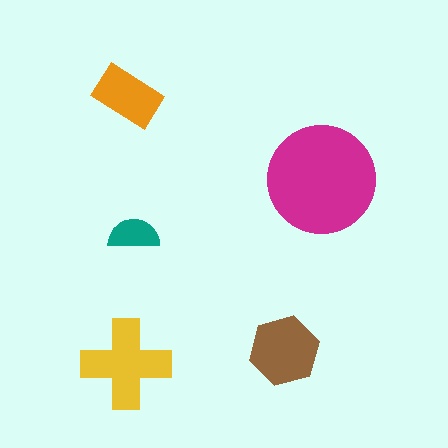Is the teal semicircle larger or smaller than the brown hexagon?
Smaller.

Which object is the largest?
The magenta circle.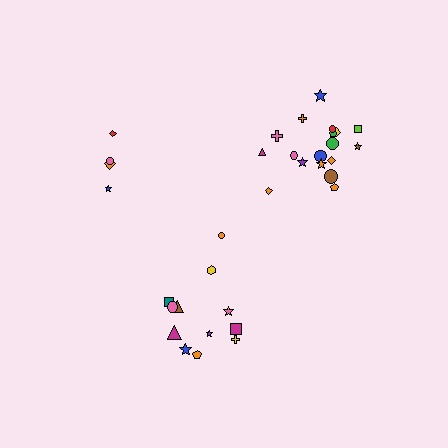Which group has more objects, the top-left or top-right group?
The top-right group.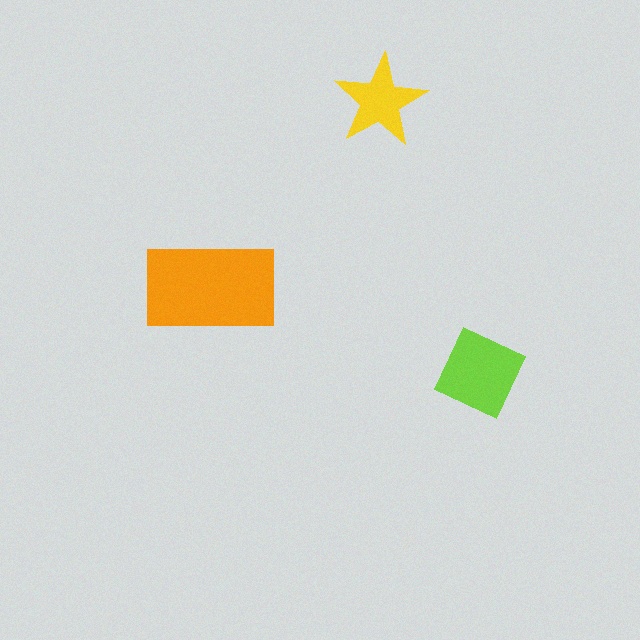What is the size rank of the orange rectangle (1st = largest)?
1st.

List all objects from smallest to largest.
The yellow star, the lime square, the orange rectangle.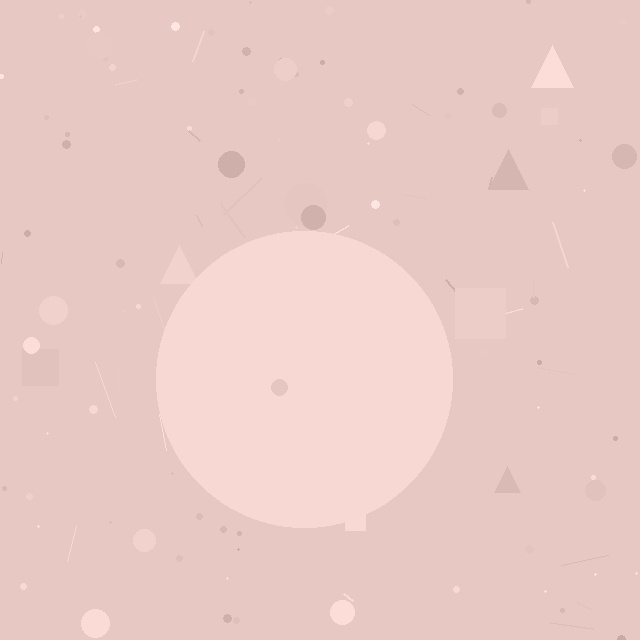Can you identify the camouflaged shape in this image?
The camouflaged shape is a circle.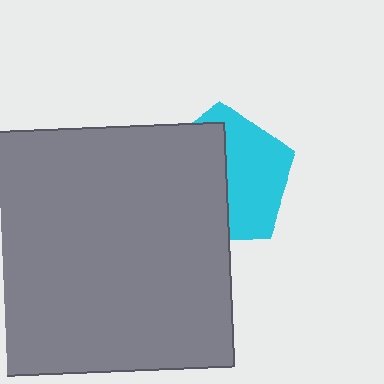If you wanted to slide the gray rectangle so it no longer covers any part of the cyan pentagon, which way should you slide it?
Slide it left — that is the most direct way to separate the two shapes.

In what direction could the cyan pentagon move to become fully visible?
The cyan pentagon could move right. That would shift it out from behind the gray rectangle entirely.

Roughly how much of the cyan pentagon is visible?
About half of it is visible (roughly 49%).